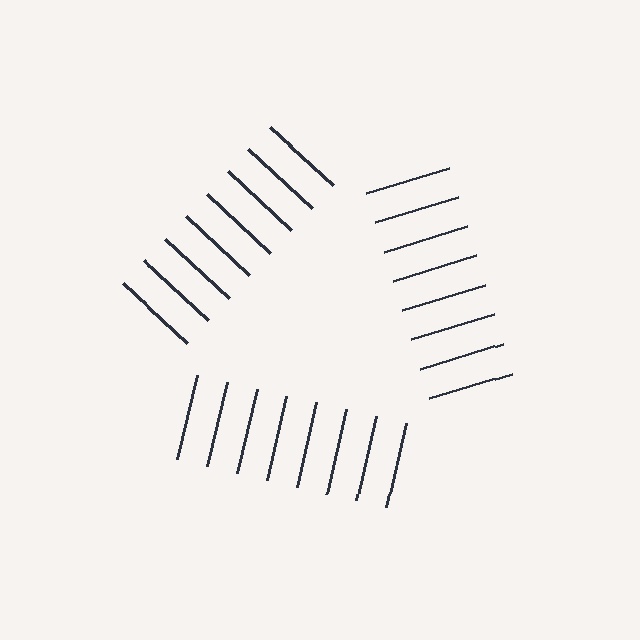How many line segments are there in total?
24 — 8 along each of the 3 edges.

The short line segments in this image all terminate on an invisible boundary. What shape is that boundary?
An illusory triangle — the line segments terminate on its edges but no continuous stroke is drawn.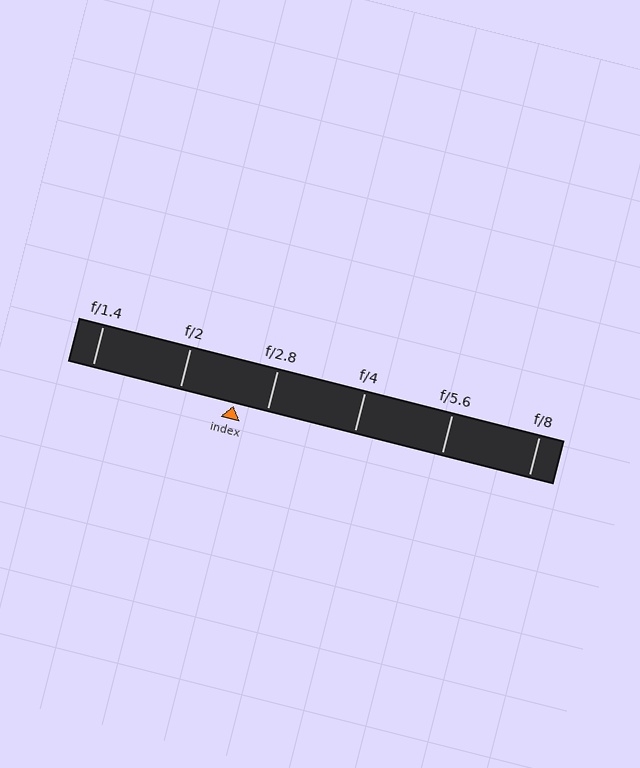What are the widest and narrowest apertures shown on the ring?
The widest aperture shown is f/1.4 and the narrowest is f/8.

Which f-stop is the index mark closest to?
The index mark is closest to f/2.8.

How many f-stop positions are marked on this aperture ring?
There are 6 f-stop positions marked.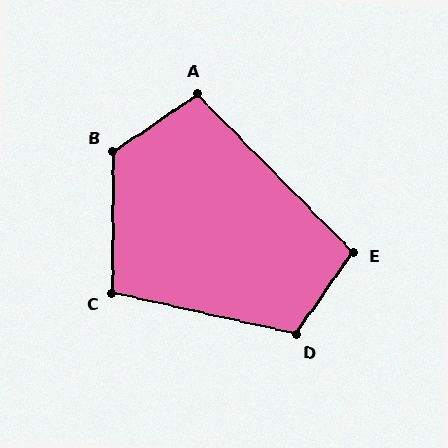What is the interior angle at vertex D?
Approximately 112 degrees (obtuse).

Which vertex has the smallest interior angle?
A, at approximately 100 degrees.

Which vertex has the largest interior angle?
B, at approximately 125 degrees.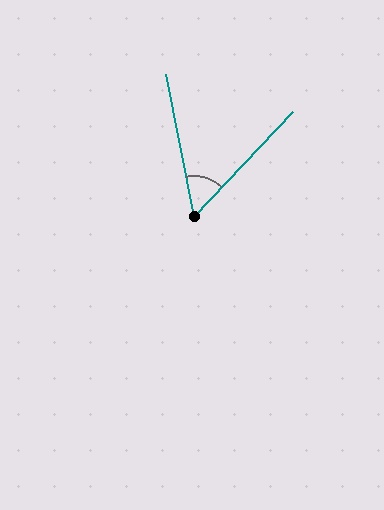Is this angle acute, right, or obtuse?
It is acute.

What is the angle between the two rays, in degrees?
Approximately 54 degrees.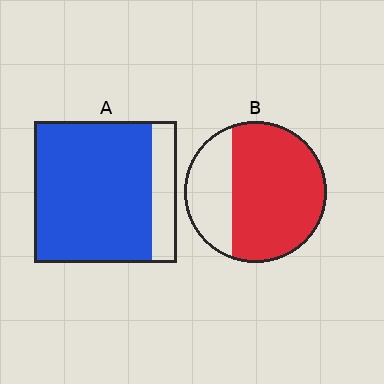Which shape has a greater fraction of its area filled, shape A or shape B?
Shape A.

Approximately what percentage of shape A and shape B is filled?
A is approximately 85% and B is approximately 70%.